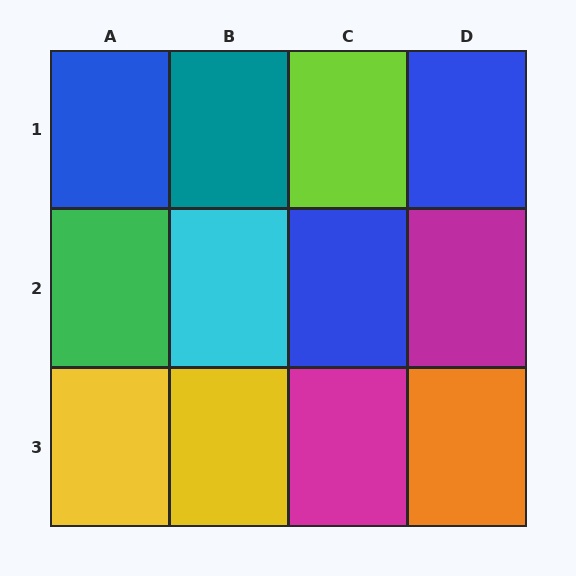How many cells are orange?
1 cell is orange.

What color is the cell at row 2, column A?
Green.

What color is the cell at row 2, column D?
Magenta.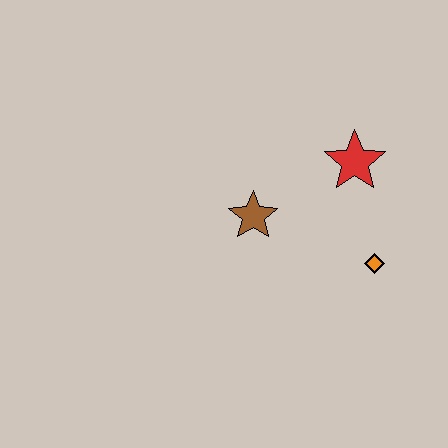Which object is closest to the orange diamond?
The red star is closest to the orange diamond.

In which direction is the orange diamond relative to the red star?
The orange diamond is below the red star.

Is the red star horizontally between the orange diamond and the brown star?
Yes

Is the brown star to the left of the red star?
Yes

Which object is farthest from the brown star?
The orange diamond is farthest from the brown star.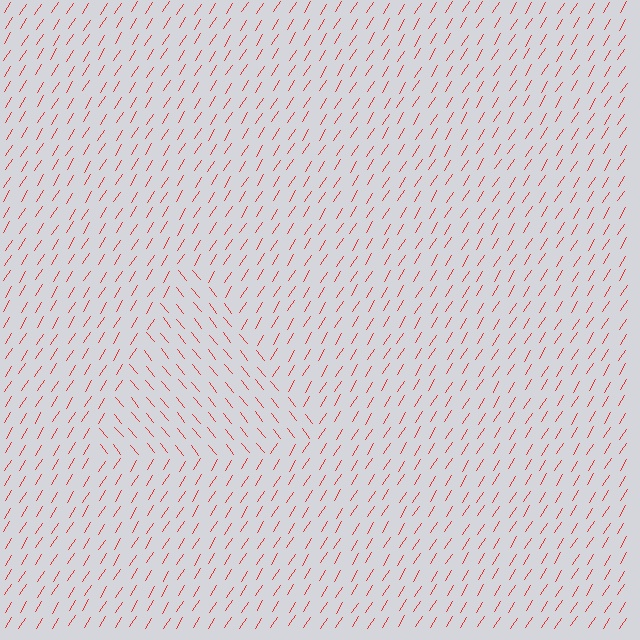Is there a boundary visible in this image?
Yes, there is a texture boundary formed by a change in line orientation.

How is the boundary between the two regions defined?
The boundary is defined purely by a change in line orientation (approximately 71 degrees difference). All lines are the same color and thickness.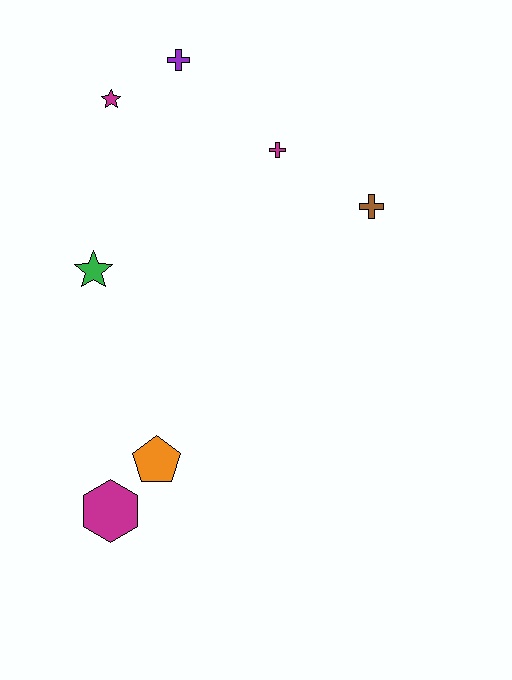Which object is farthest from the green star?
The brown cross is farthest from the green star.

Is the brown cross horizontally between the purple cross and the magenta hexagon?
No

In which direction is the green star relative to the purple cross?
The green star is below the purple cross.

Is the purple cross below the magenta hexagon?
No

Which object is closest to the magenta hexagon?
The orange pentagon is closest to the magenta hexagon.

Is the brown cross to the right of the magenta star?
Yes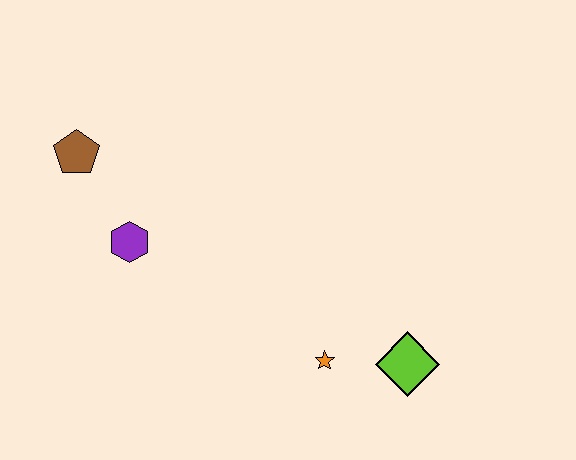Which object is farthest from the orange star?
The brown pentagon is farthest from the orange star.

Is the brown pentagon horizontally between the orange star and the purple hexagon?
No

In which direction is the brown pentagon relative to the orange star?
The brown pentagon is to the left of the orange star.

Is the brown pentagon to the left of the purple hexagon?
Yes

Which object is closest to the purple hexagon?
The brown pentagon is closest to the purple hexagon.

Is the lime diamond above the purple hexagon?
No